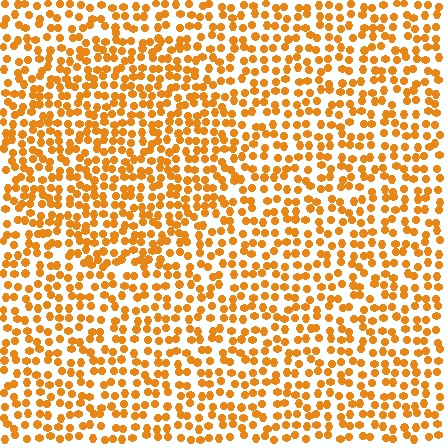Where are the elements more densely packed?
The elements are more densely packed inside the circle boundary.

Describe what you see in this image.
The image contains small orange elements arranged at two different densities. A circle-shaped region is visible where the elements are more densely packed than the surrounding area.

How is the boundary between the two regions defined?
The boundary is defined by a change in element density (approximately 1.4x ratio). All elements are the same color, size, and shape.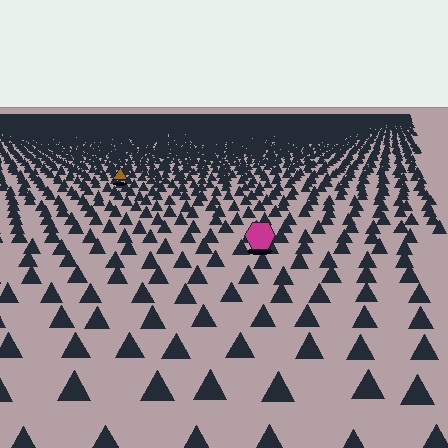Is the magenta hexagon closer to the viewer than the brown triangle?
Yes. The magenta hexagon is closer — you can tell from the texture gradient: the ground texture is coarser near it.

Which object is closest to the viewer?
The magenta hexagon is closest. The texture marks near it are larger and more spread out.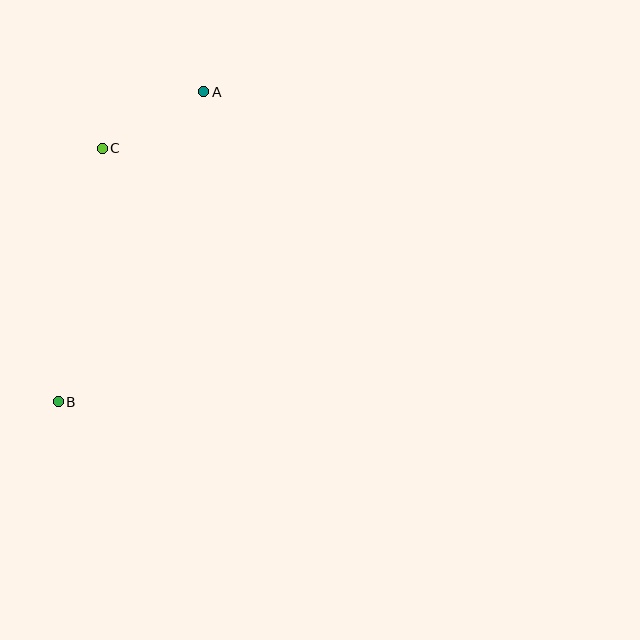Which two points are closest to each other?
Points A and C are closest to each other.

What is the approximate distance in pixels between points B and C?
The distance between B and C is approximately 257 pixels.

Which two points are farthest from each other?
Points A and B are farthest from each other.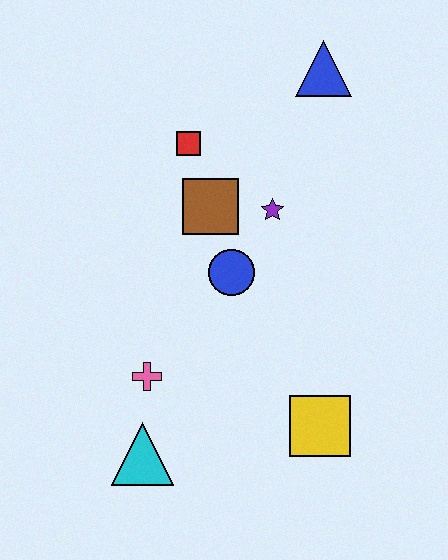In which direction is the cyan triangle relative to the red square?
The cyan triangle is below the red square.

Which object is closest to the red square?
The brown square is closest to the red square.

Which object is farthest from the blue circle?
The blue triangle is farthest from the blue circle.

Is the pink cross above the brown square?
No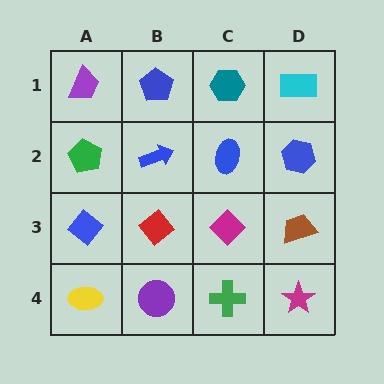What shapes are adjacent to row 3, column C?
A blue ellipse (row 2, column C), a green cross (row 4, column C), a red diamond (row 3, column B), a brown trapezoid (row 3, column D).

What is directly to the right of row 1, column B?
A teal hexagon.